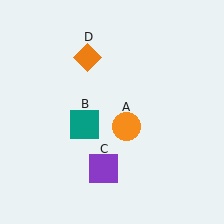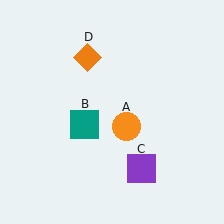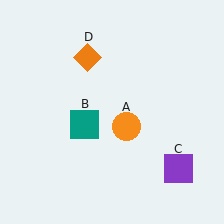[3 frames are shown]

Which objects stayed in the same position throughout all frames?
Orange circle (object A) and teal square (object B) and orange diamond (object D) remained stationary.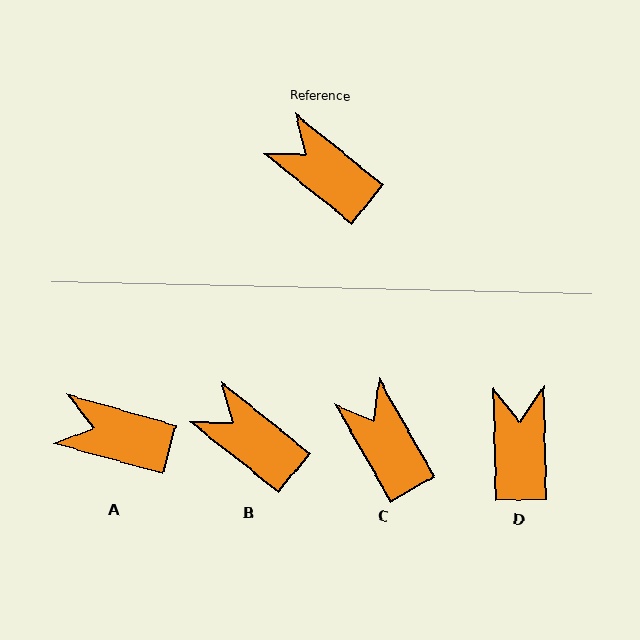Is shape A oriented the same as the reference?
No, it is off by about 23 degrees.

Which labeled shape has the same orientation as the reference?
B.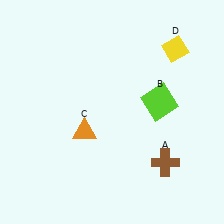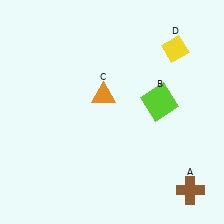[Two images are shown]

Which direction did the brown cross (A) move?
The brown cross (A) moved down.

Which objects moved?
The objects that moved are: the brown cross (A), the orange triangle (C).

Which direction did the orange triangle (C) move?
The orange triangle (C) moved up.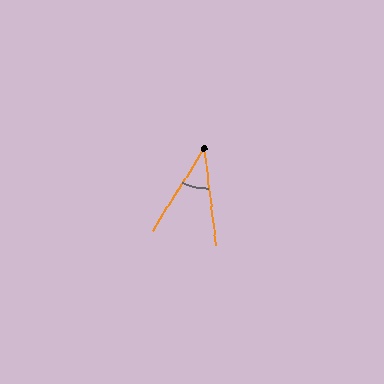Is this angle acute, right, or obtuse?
It is acute.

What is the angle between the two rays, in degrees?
Approximately 39 degrees.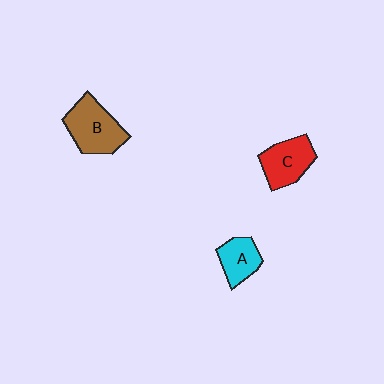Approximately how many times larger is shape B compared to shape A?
Approximately 1.6 times.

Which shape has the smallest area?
Shape A (cyan).